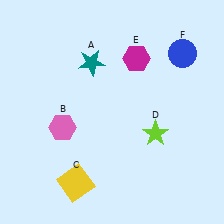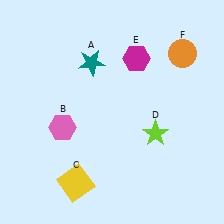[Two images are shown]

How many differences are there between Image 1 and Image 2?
There is 1 difference between the two images.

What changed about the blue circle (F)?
In Image 1, F is blue. In Image 2, it changed to orange.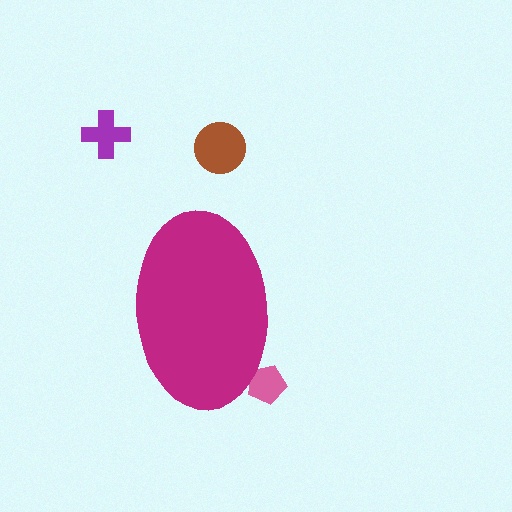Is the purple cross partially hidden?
No, the purple cross is fully visible.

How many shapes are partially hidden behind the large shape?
1 shape is partially hidden.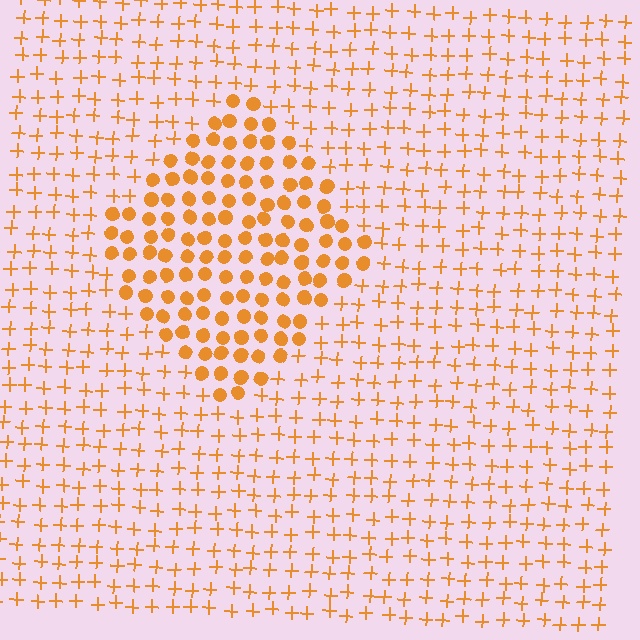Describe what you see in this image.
The image is filled with small orange elements arranged in a uniform grid. A diamond-shaped region contains circles, while the surrounding area contains plus signs. The boundary is defined purely by the change in element shape.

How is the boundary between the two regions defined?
The boundary is defined by a change in element shape: circles inside vs. plus signs outside. All elements share the same color and spacing.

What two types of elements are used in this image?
The image uses circles inside the diamond region and plus signs outside it.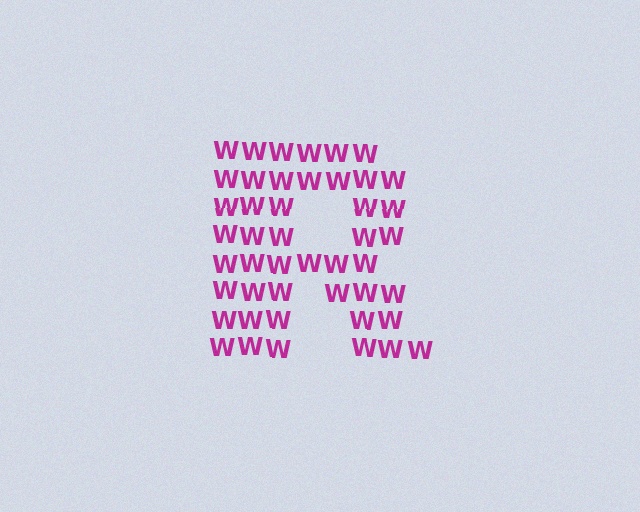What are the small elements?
The small elements are letter W's.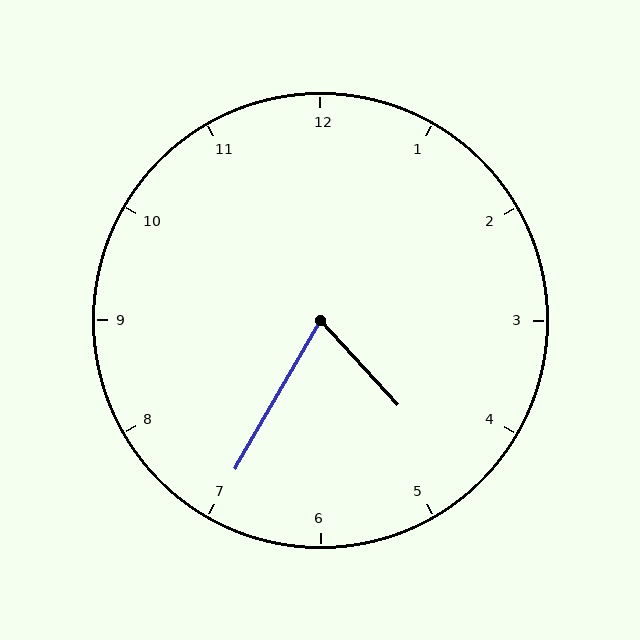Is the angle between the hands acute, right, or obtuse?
It is acute.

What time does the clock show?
4:35.